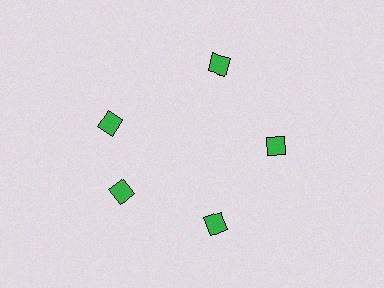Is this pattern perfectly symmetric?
No. The 5 green diamonds are arranged in a ring, but one element near the 10 o'clock position is rotated out of alignment along the ring, breaking the 5-fold rotational symmetry.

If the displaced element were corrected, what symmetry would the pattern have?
It would have 5-fold rotational symmetry — the pattern would map onto itself every 72 degrees.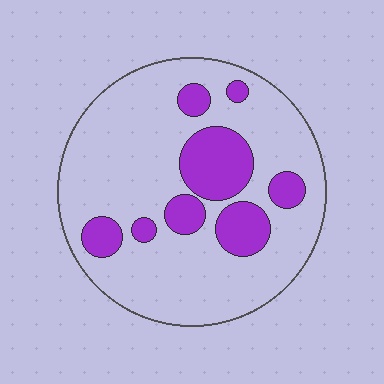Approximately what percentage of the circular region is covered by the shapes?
Approximately 20%.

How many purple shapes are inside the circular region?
8.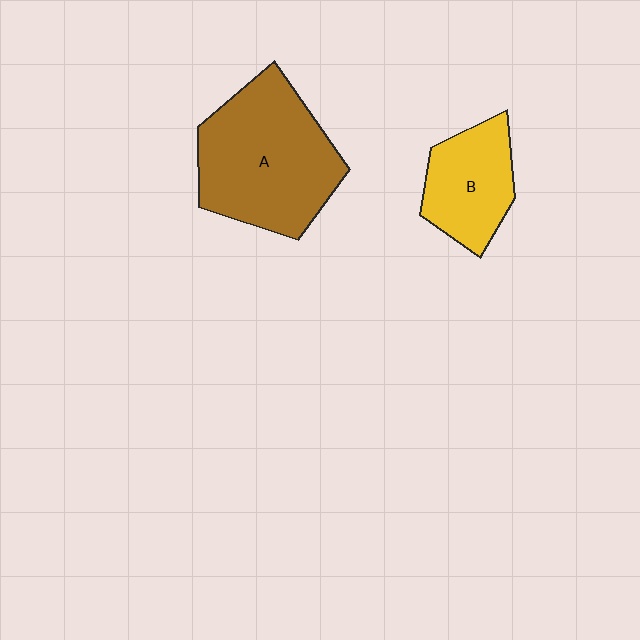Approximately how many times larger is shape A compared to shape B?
Approximately 1.8 times.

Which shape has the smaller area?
Shape B (yellow).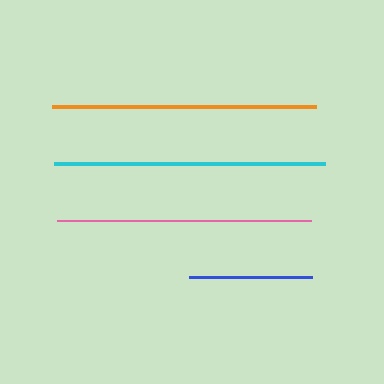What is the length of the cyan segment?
The cyan segment is approximately 270 pixels long.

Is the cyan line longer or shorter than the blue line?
The cyan line is longer than the blue line.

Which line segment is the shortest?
The blue line is the shortest at approximately 123 pixels.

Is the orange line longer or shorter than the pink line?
The orange line is longer than the pink line.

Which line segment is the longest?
The cyan line is the longest at approximately 270 pixels.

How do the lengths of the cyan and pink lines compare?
The cyan and pink lines are approximately the same length.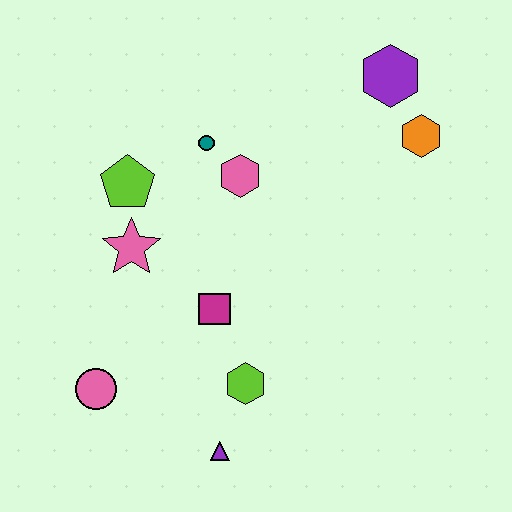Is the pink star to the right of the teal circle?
No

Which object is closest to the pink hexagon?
The teal circle is closest to the pink hexagon.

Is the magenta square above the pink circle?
Yes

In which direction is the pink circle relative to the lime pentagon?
The pink circle is below the lime pentagon.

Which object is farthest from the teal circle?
The purple triangle is farthest from the teal circle.